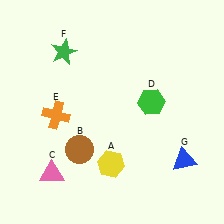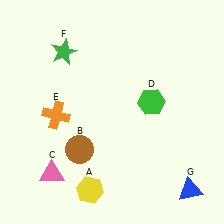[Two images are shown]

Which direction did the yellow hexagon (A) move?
The yellow hexagon (A) moved down.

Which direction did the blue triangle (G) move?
The blue triangle (G) moved down.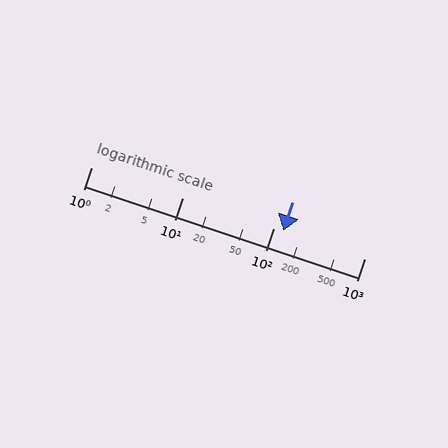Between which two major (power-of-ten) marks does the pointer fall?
The pointer is between 100 and 1000.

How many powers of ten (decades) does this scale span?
The scale spans 3 decades, from 1 to 1000.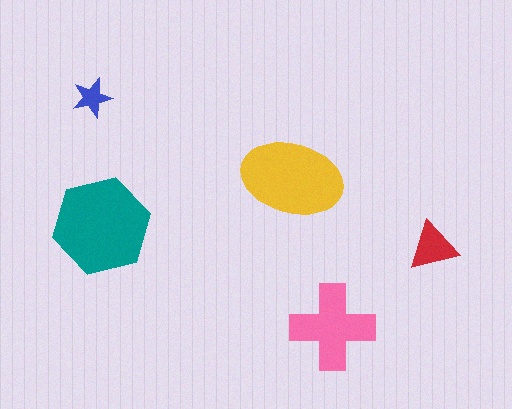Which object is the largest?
The teal hexagon.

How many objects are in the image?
There are 5 objects in the image.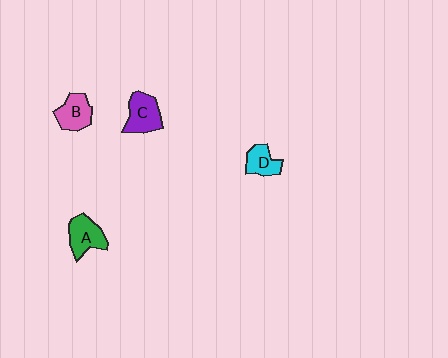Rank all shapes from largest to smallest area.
From largest to smallest: C (purple), A (green), B (pink), D (cyan).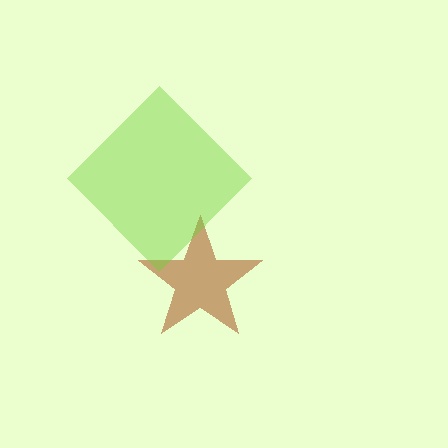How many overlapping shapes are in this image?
There are 2 overlapping shapes in the image.